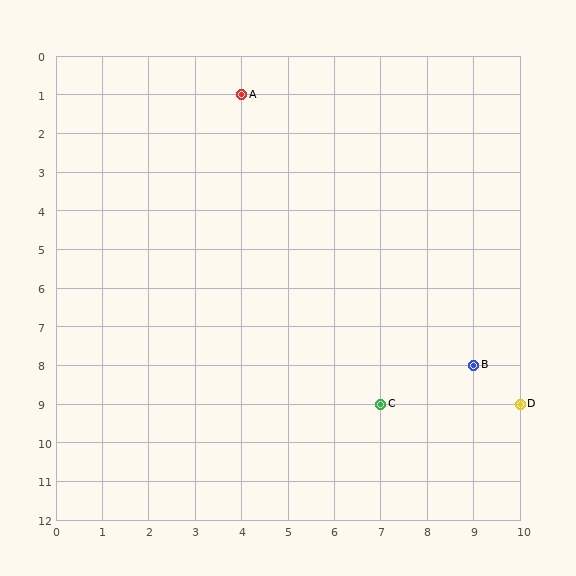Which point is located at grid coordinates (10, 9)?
Point D is at (10, 9).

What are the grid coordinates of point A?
Point A is at grid coordinates (4, 1).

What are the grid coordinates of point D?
Point D is at grid coordinates (10, 9).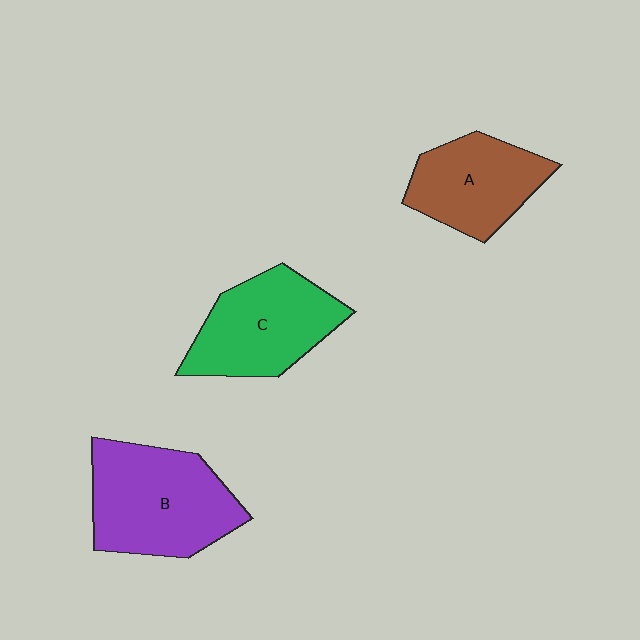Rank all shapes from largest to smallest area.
From largest to smallest: B (purple), C (green), A (brown).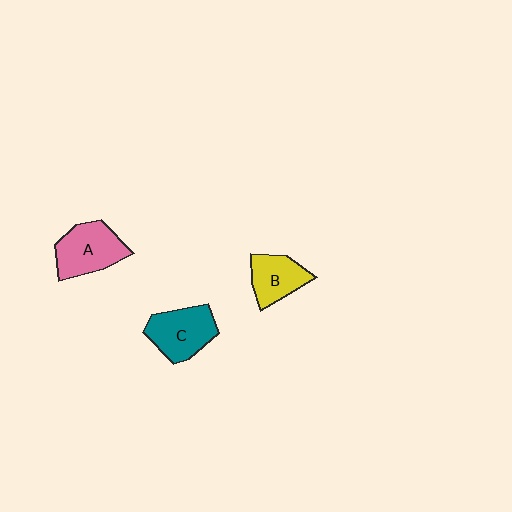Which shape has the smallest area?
Shape B (yellow).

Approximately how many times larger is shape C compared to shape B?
Approximately 1.3 times.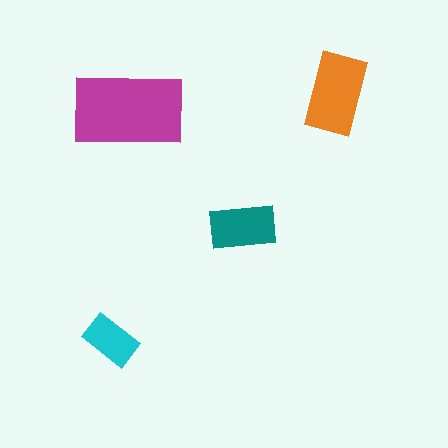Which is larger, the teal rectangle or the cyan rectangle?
The teal one.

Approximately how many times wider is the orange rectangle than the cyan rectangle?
About 1.5 times wider.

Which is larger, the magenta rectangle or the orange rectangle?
The magenta one.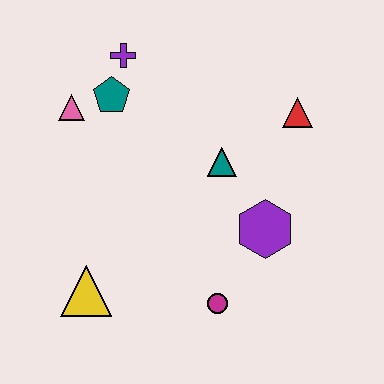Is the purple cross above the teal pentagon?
Yes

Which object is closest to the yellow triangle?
The magenta circle is closest to the yellow triangle.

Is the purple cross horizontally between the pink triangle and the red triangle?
Yes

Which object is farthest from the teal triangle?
The yellow triangle is farthest from the teal triangle.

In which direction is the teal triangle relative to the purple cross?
The teal triangle is below the purple cross.